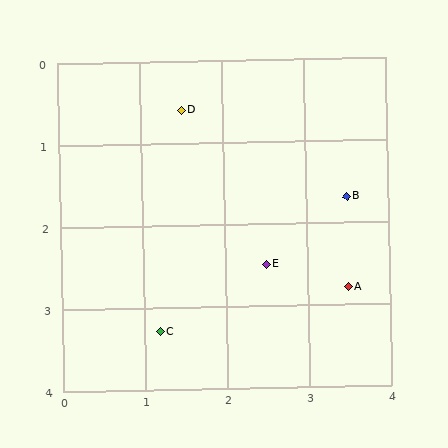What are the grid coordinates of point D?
Point D is at approximately (1.5, 0.6).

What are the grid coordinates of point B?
Point B is at approximately (3.5, 1.7).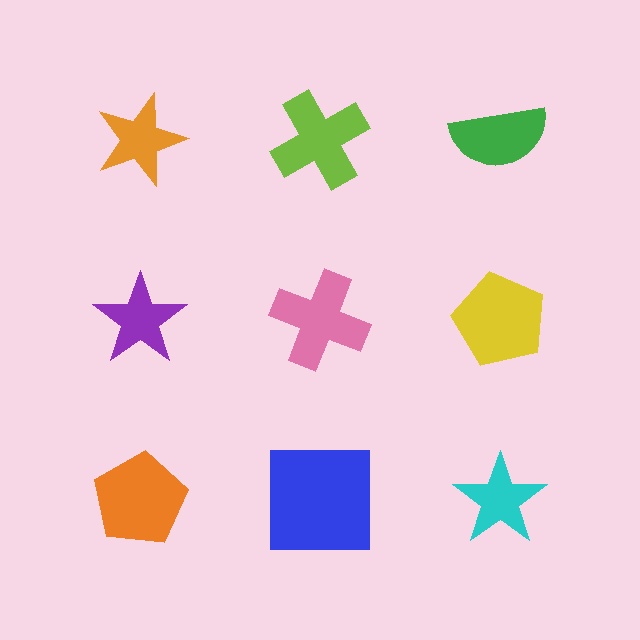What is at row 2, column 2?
A pink cross.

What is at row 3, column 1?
An orange pentagon.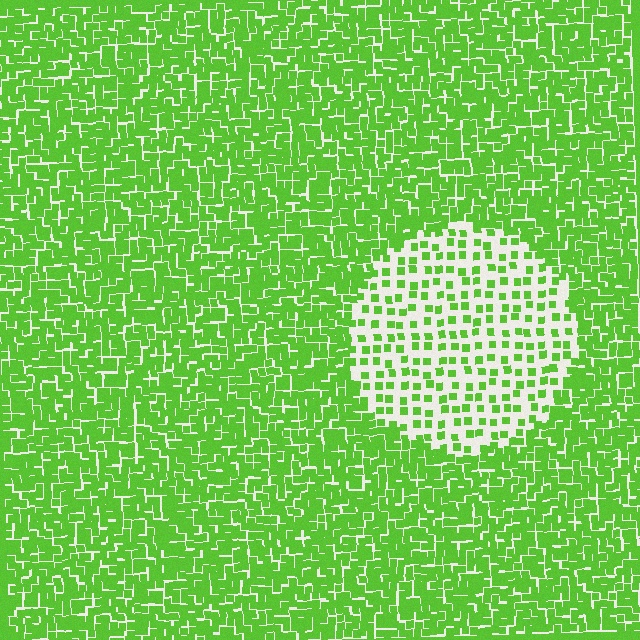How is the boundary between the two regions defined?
The boundary is defined by a change in element density (approximately 2.7x ratio). All elements are the same color, size, and shape.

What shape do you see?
I see a circle.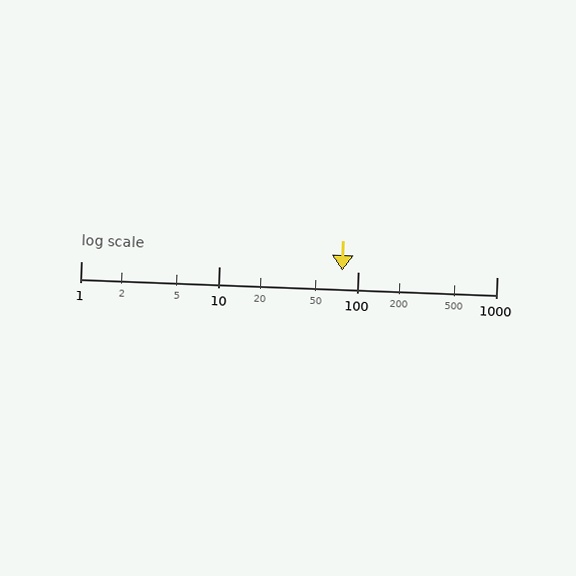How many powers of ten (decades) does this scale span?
The scale spans 3 decades, from 1 to 1000.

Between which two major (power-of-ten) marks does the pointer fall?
The pointer is between 10 and 100.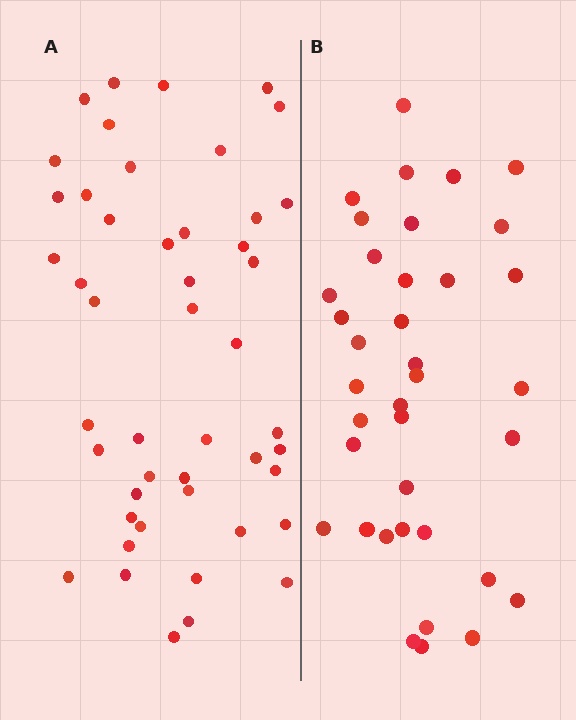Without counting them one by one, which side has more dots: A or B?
Region A (the left region) has more dots.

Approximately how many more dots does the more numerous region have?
Region A has roughly 10 or so more dots than region B.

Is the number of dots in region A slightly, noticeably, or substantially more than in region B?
Region A has noticeably more, but not dramatically so. The ratio is roughly 1.3 to 1.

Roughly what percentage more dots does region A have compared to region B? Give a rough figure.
About 25% more.